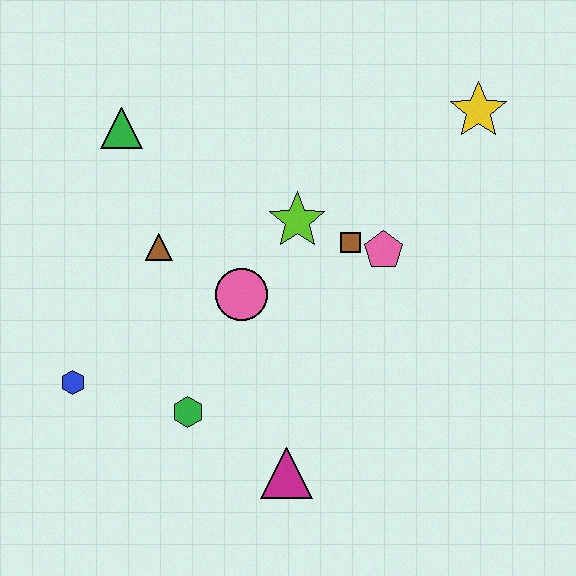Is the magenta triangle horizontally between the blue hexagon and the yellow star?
Yes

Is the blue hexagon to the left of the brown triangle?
Yes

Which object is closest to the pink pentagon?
The brown square is closest to the pink pentagon.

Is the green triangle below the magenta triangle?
No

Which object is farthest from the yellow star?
The blue hexagon is farthest from the yellow star.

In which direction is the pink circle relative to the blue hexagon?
The pink circle is to the right of the blue hexagon.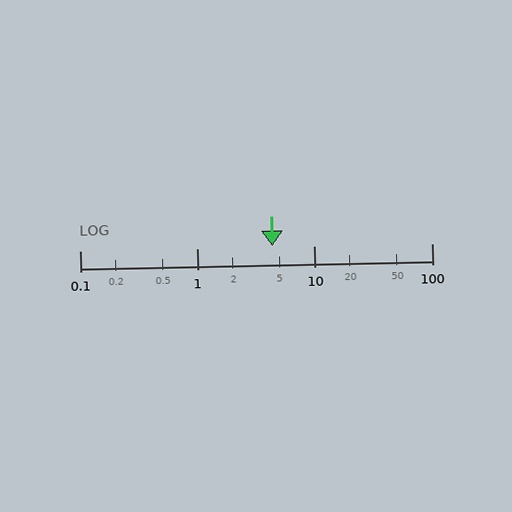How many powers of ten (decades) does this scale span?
The scale spans 3 decades, from 0.1 to 100.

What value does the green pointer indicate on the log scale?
The pointer indicates approximately 4.4.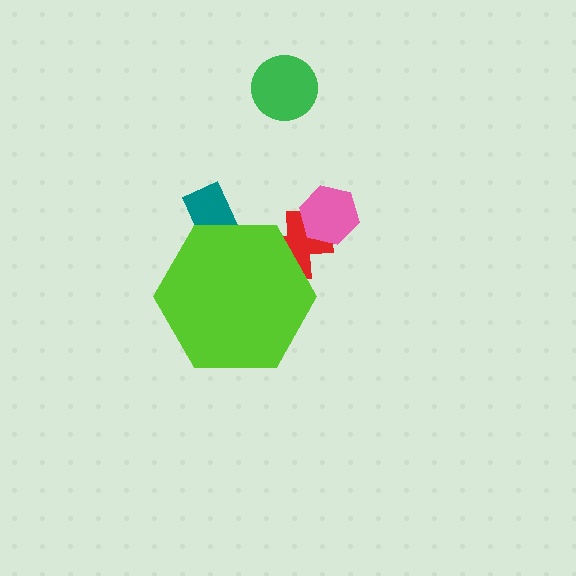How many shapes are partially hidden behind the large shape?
2 shapes are partially hidden.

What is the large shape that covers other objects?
A lime hexagon.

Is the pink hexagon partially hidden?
No, the pink hexagon is fully visible.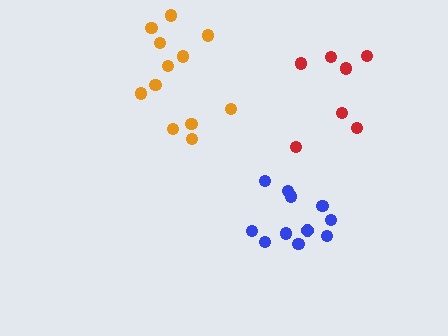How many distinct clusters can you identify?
There are 3 distinct clusters.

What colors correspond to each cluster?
The clusters are colored: red, blue, orange.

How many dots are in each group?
Group 1: 7 dots, Group 2: 11 dots, Group 3: 12 dots (30 total).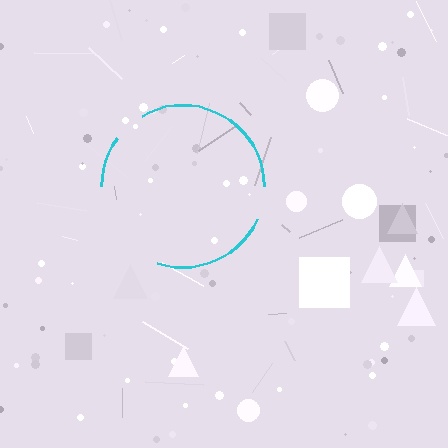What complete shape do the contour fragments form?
The contour fragments form a circle.